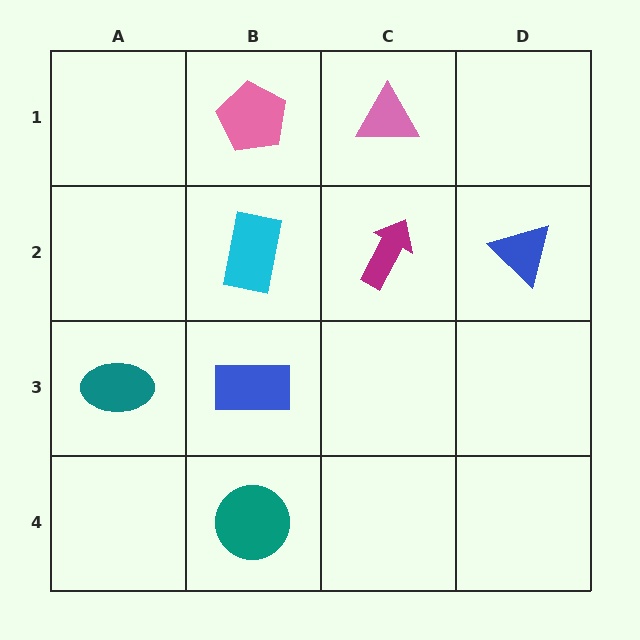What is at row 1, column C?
A pink triangle.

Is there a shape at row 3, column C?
No, that cell is empty.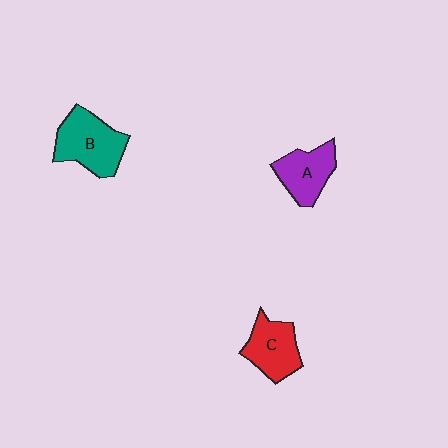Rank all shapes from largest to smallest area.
From largest to smallest: B (teal), C (red), A (purple).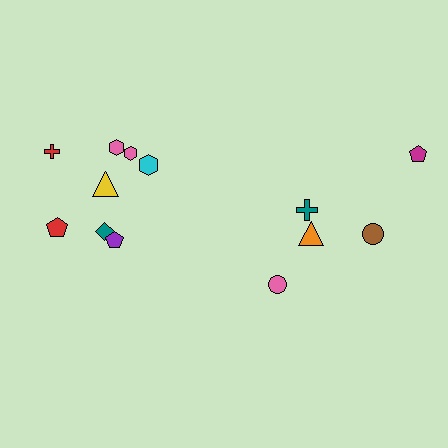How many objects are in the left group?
There are 8 objects.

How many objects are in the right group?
There are 5 objects.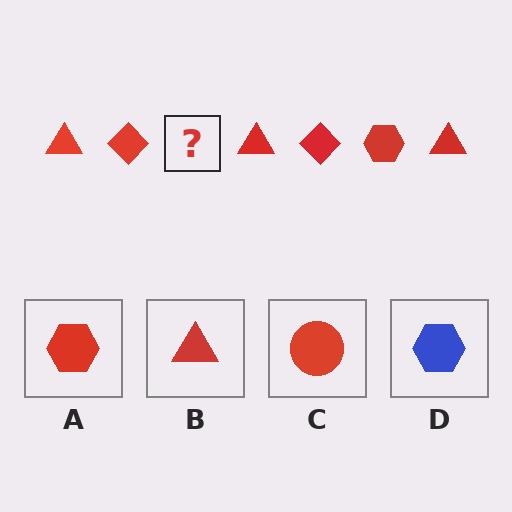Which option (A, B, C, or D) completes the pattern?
A.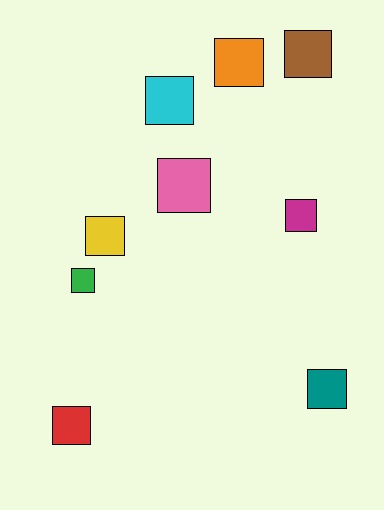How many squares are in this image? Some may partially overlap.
There are 9 squares.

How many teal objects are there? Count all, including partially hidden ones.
There is 1 teal object.